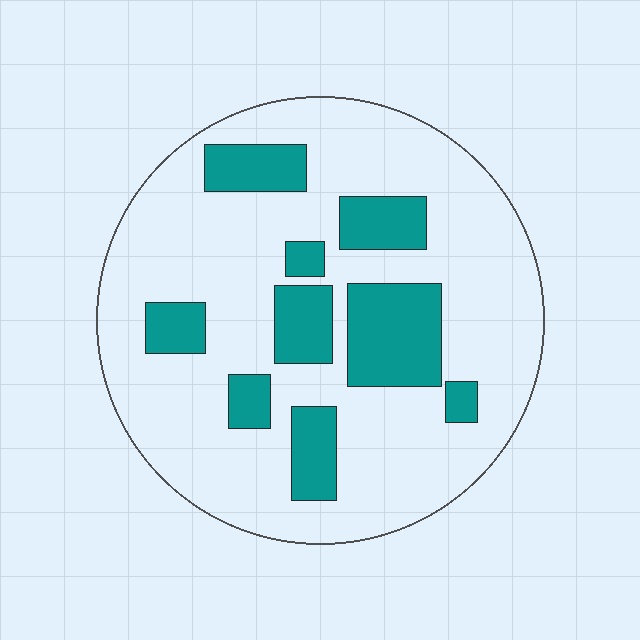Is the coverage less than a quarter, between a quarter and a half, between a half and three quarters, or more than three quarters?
Less than a quarter.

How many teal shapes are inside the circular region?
9.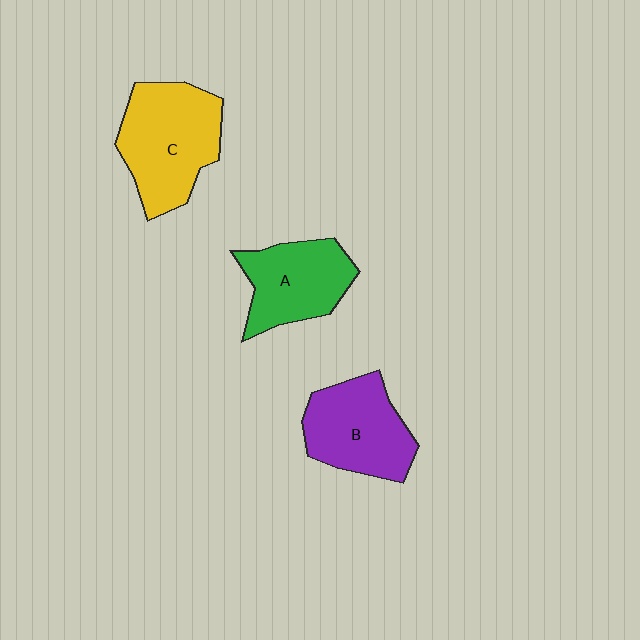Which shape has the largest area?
Shape C (yellow).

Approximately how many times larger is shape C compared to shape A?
Approximately 1.3 times.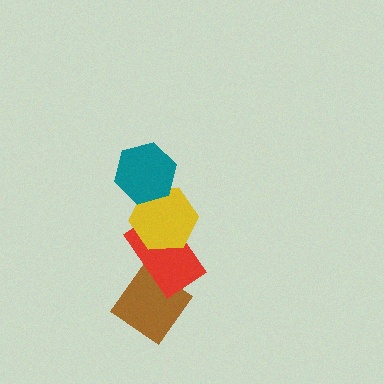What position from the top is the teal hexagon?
The teal hexagon is 1st from the top.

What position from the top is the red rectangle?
The red rectangle is 3rd from the top.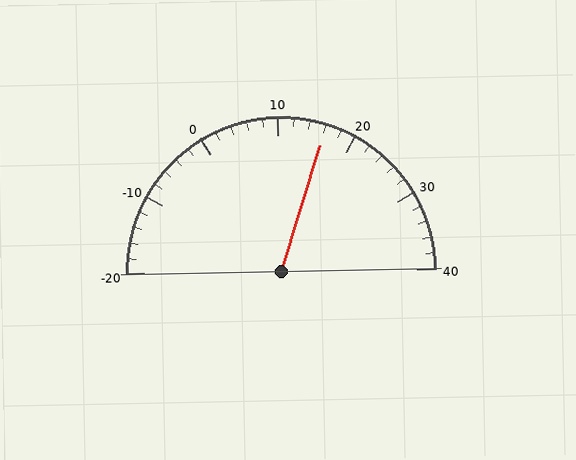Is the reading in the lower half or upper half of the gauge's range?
The reading is in the upper half of the range (-20 to 40).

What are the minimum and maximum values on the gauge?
The gauge ranges from -20 to 40.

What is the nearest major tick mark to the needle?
The nearest major tick mark is 20.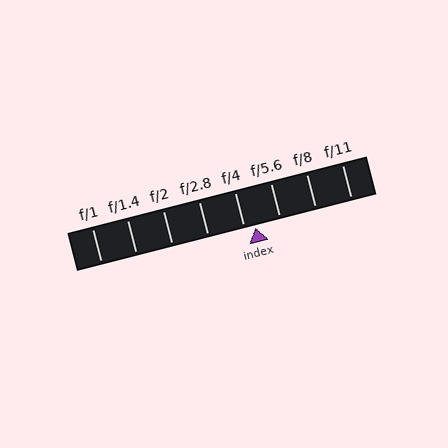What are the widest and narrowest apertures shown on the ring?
The widest aperture shown is f/1 and the narrowest is f/11.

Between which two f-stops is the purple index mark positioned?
The index mark is between f/4 and f/5.6.